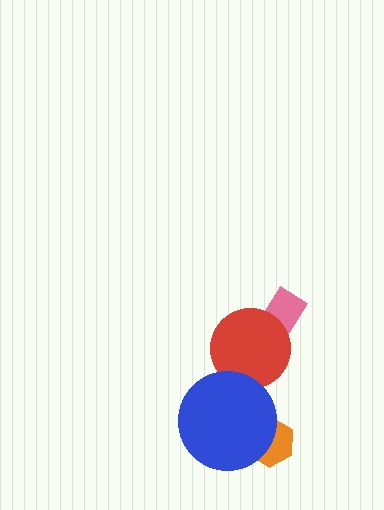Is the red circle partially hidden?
Yes, it is partially covered by another shape.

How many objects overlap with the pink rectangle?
1 object overlaps with the pink rectangle.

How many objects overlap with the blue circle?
2 objects overlap with the blue circle.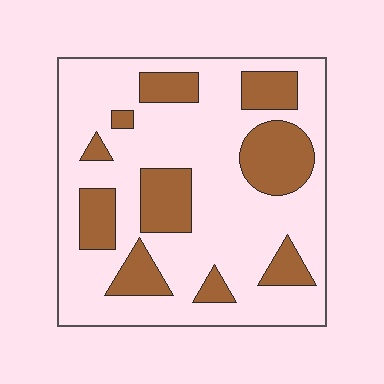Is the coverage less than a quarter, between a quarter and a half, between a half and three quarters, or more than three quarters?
Between a quarter and a half.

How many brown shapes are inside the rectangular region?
10.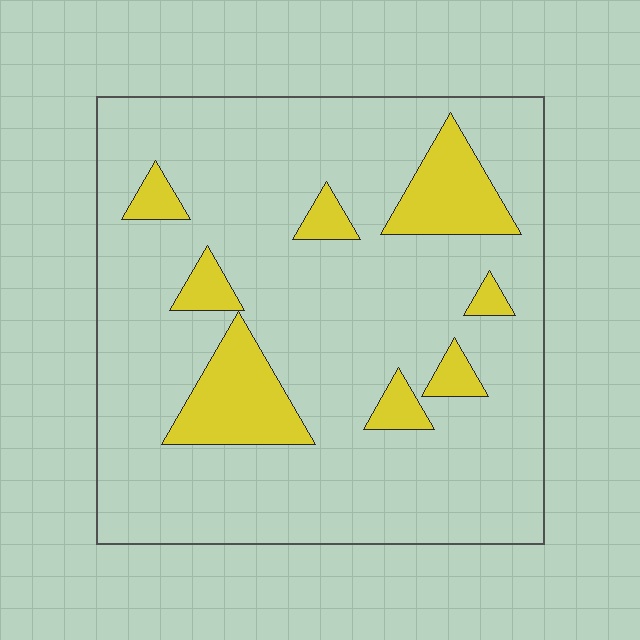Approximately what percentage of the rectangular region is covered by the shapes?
Approximately 15%.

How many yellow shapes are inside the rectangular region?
8.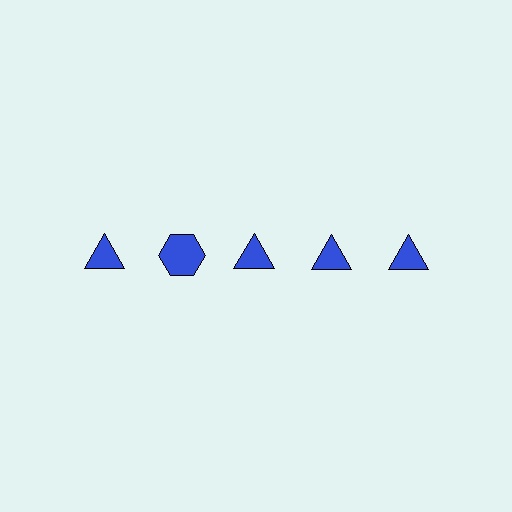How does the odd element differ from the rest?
It has a different shape: hexagon instead of triangle.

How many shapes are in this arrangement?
There are 5 shapes arranged in a grid pattern.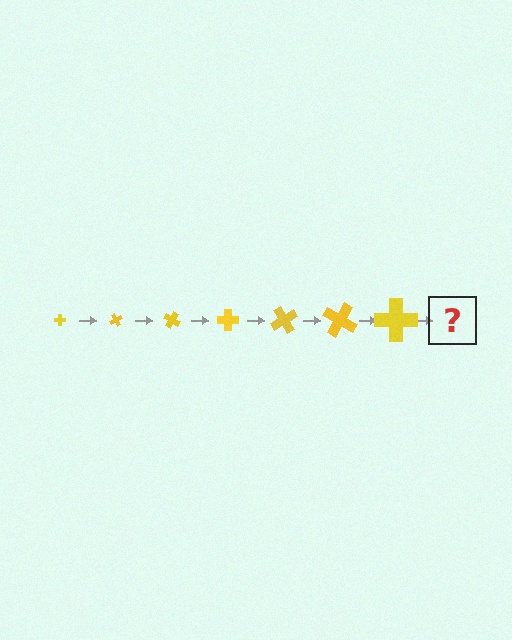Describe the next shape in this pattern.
It should be a cross, larger than the previous one and rotated 420 degrees from the start.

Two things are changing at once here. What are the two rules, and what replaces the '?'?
The two rules are that the cross grows larger each step and it rotates 60 degrees each step. The '?' should be a cross, larger than the previous one and rotated 420 degrees from the start.